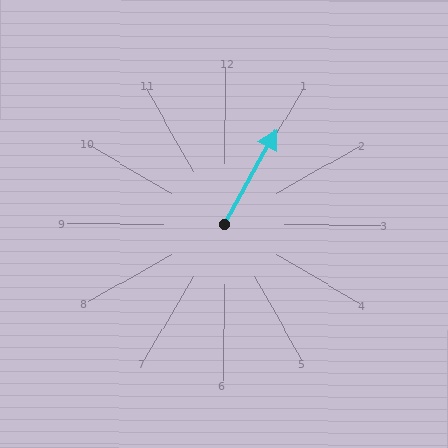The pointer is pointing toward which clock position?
Roughly 1 o'clock.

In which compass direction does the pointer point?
Northeast.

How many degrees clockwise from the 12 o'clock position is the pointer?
Approximately 29 degrees.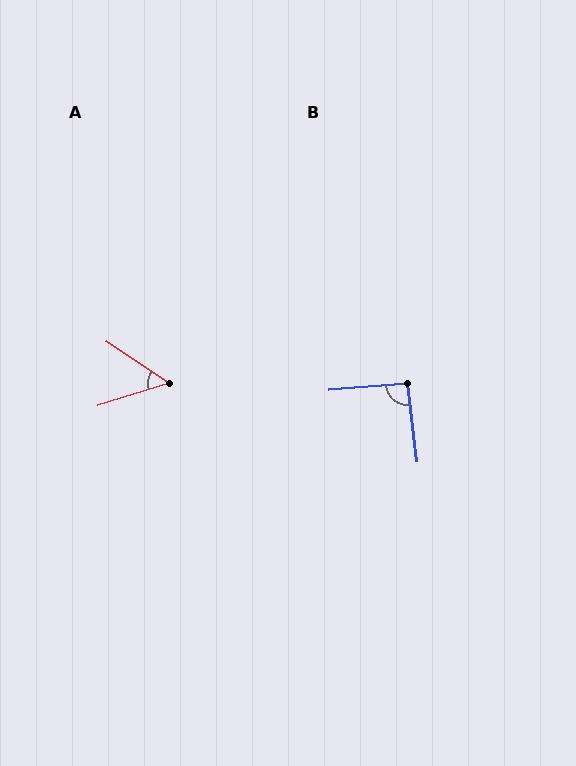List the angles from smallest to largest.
A (51°), B (92°).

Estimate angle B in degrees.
Approximately 92 degrees.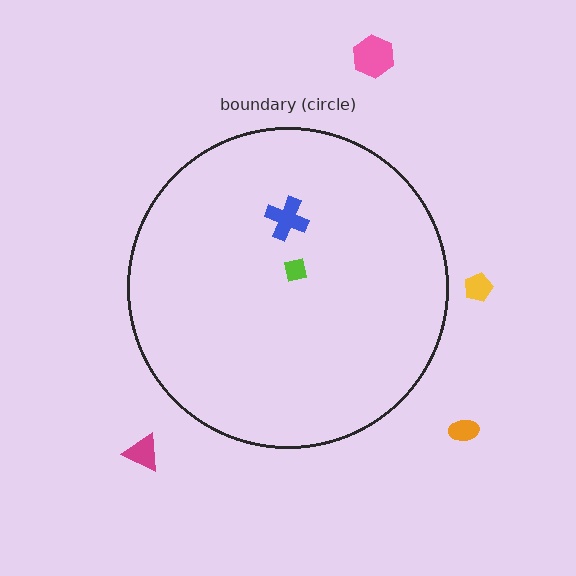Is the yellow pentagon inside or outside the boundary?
Outside.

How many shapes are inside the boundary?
2 inside, 4 outside.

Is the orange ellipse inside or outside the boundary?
Outside.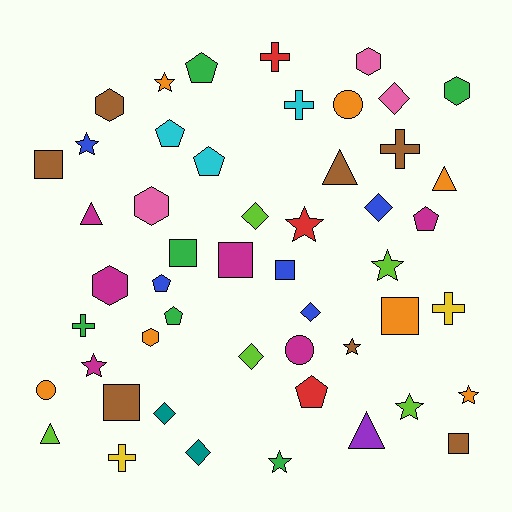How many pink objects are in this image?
There are 3 pink objects.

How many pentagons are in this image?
There are 7 pentagons.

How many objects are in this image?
There are 50 objects.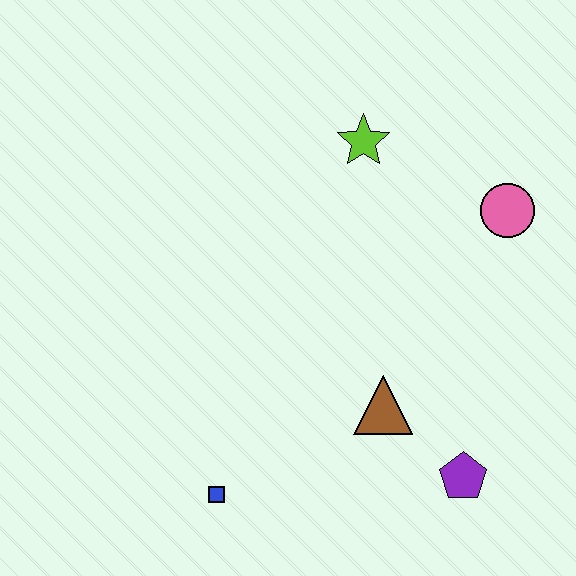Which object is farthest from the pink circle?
The blue square is farthest from the pink circle.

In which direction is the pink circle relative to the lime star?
The pink circle is to the right of the lime star.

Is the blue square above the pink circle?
No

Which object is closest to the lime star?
The pink circle is closest to the lime star.